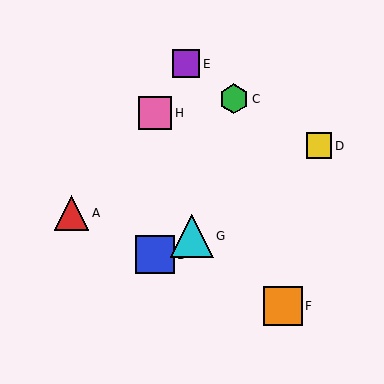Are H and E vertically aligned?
No, H is at x≈155 and E is at x≈186.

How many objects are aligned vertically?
2 objects (B, H) are aligned vertically.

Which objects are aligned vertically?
Objects B, H are aligned vertically.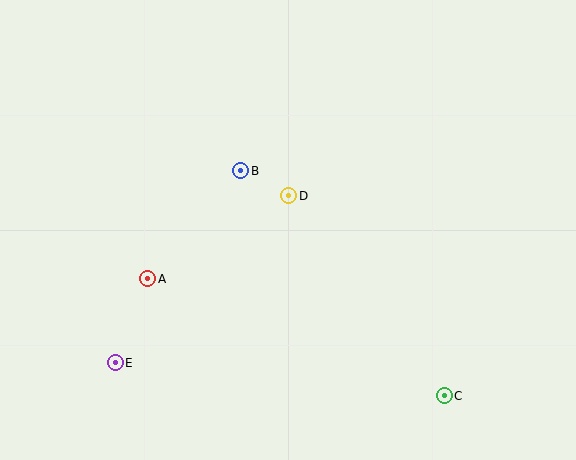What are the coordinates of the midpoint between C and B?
The midpoint between C and B is at (342, 283).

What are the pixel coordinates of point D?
Point D is at (289, 196).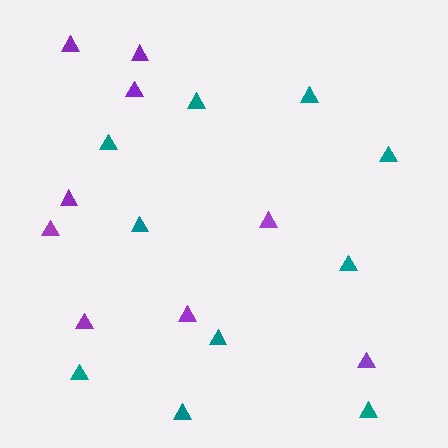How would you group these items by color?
There are 2 groups: one group of purple triangles (9) and one group of teal triangles (10).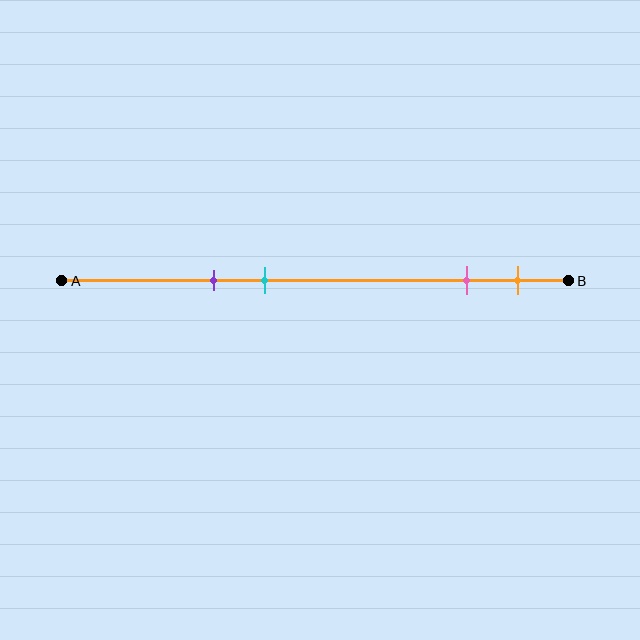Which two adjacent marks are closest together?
The pink and orange marks are the closest adjacent pair.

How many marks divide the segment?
There are 4 marks dividing the segment.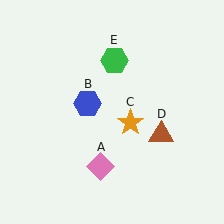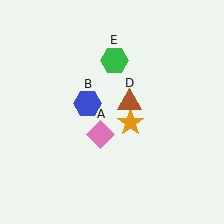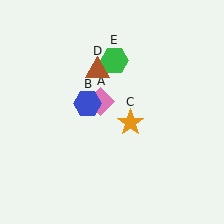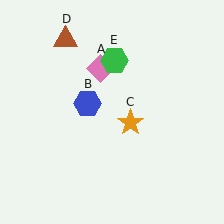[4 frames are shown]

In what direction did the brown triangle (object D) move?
The brown triangle (object D) moved up and to the left.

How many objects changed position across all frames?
2 objects changed position: pink diamond (object A), brown triangle (object D).